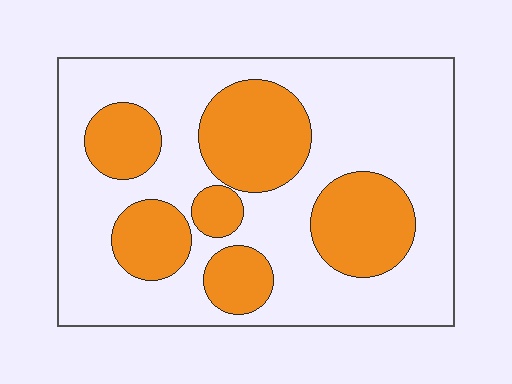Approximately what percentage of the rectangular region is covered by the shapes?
Approximately 35%.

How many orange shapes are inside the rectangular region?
6.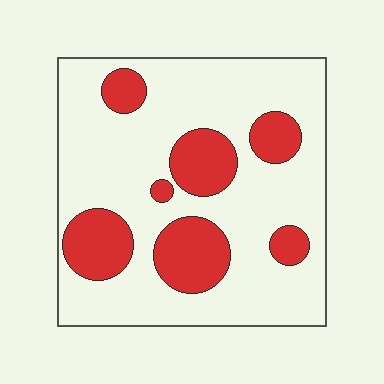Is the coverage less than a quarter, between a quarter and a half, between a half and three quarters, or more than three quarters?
Between a quarter and a half.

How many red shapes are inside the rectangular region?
7.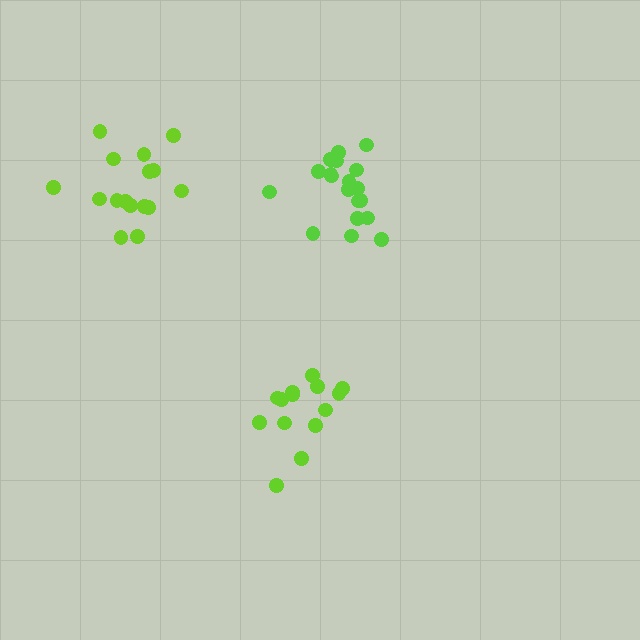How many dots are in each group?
Group 1: 16 dots, Group 2: 14 dots, Group 3: 19 dots (49 total).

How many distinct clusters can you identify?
There are 3 distinct clusters.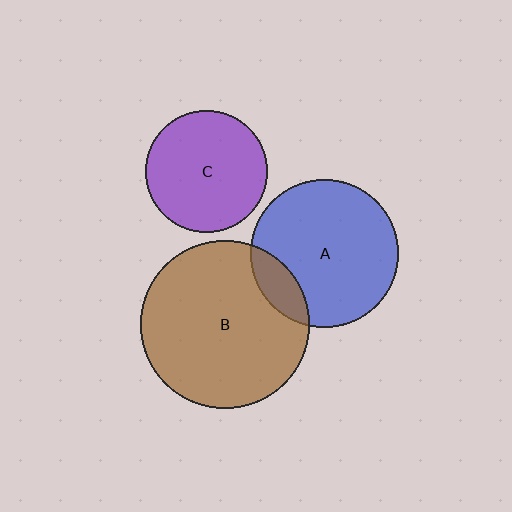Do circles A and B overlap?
Yes.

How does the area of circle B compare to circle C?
Approximately 1.9 times.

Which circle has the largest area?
Circle B (brown).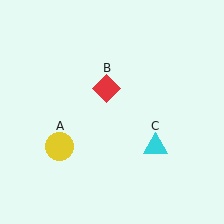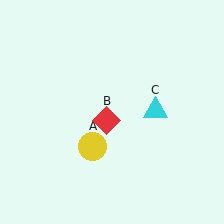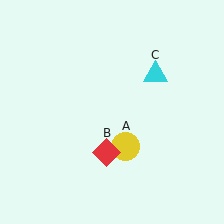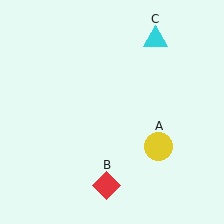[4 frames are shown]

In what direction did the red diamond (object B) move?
The red diamond (object B) moved down.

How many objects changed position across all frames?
3 objects changed position: yellow circle (object A), red diamond (object B), cyan triangle (object C).